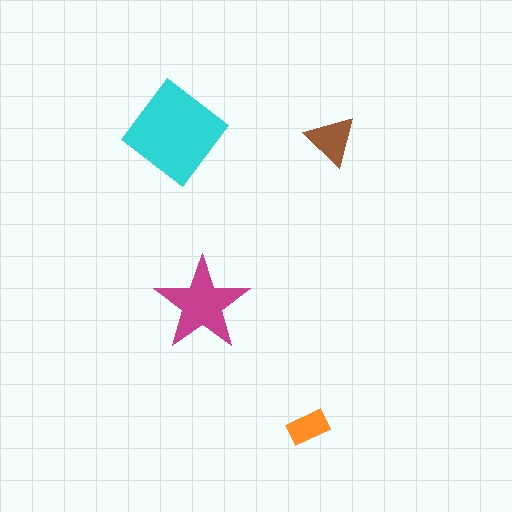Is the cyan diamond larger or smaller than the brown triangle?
Larger.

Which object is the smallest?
The orange rectangle.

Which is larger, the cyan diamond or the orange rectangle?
The cyan diamond.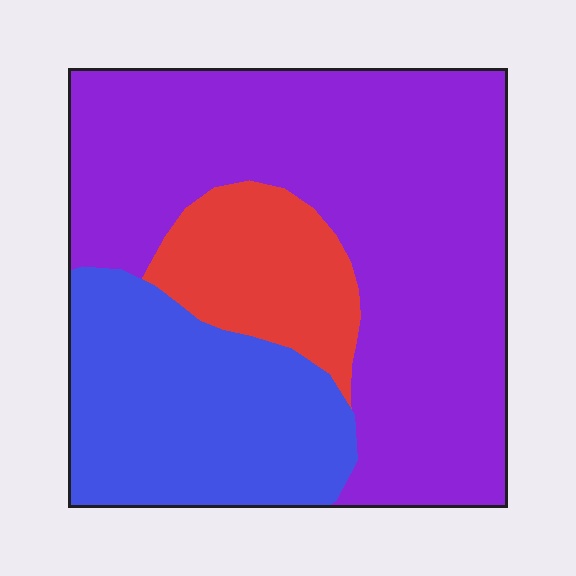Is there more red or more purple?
Purple.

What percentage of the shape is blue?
Blue takes up between a quarter and a half of the shape.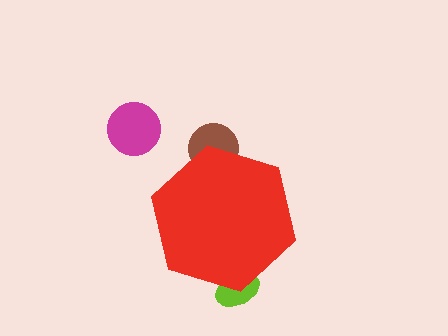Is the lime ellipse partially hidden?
Yes, the lime ellipse is partially hidden behind the red hexagon.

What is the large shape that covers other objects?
A red hexagon.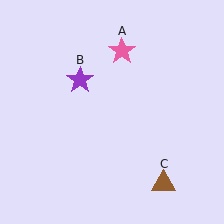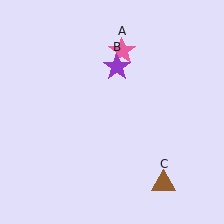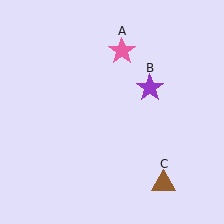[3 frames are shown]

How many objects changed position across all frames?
1 object changed position: purple star (object B).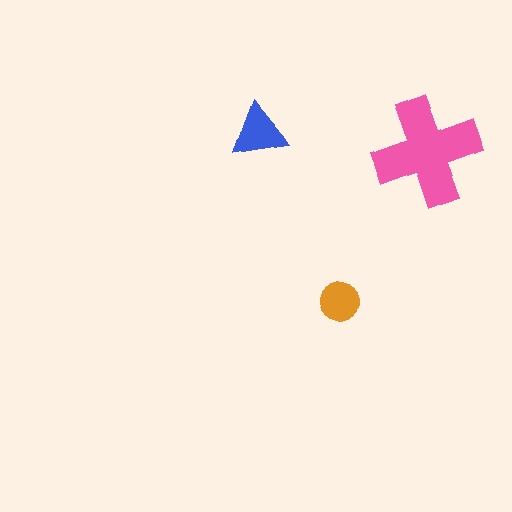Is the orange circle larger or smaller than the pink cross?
Smaller.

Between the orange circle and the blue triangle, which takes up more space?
The blue triangle.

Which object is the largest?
The pink cross.